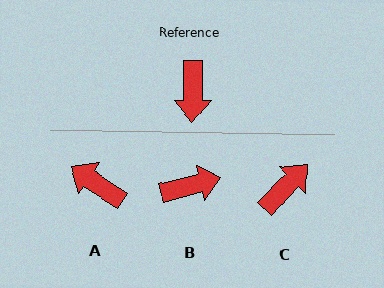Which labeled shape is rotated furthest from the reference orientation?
C, about 137 degrees away.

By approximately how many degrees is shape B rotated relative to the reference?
Approximately 105 degrees counter-clockwise.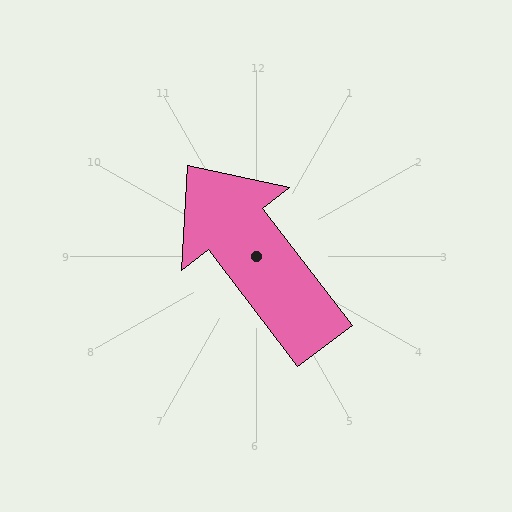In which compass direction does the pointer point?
Northwest.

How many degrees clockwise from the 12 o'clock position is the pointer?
Approximately 323 degrees.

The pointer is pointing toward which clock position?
Roughly 11 o'clock.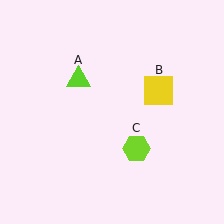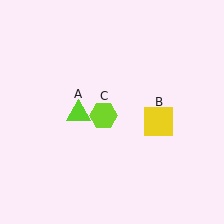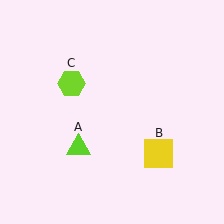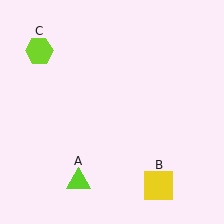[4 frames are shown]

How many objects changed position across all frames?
3 objects changed position: lime triangle (object A), yellow square (object B), lime hexagon (object C).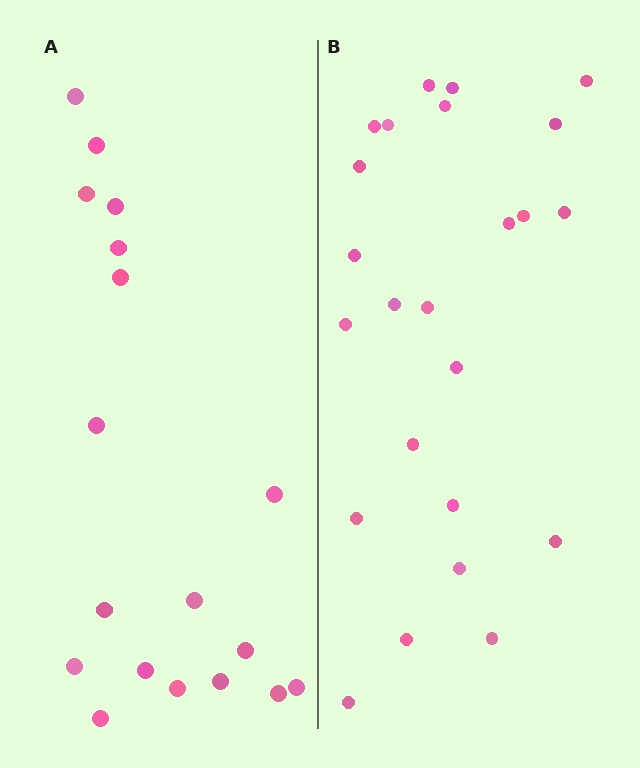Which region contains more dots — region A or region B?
Region B (the right region) has more dots.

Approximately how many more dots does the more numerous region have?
Region B has about 6 more dots than region A.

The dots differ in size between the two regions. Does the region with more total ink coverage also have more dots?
No. Region A has more total ink coverage because its dots are larger, but region B actually contains more individual dots. Total area can be misleading — the number of items is what matters here.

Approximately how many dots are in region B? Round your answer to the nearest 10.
About 20 dots. (The exact count is 24, which rounds to 20.)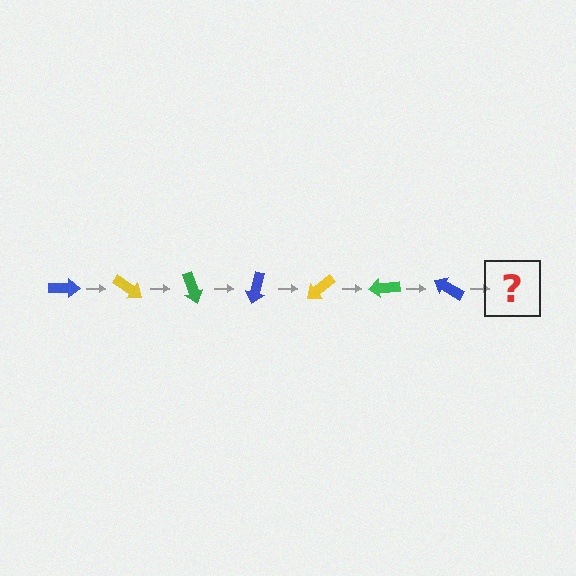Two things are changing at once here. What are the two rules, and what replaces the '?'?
The two rules are that it rotates 35 degrees each step and the color cycles through blue, yellow, and green. The '?' should be a yellow arrow, rotated 245 degrees from the start.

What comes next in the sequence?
The next element should be a yellow arrow, rotated 245 degrees from the start.